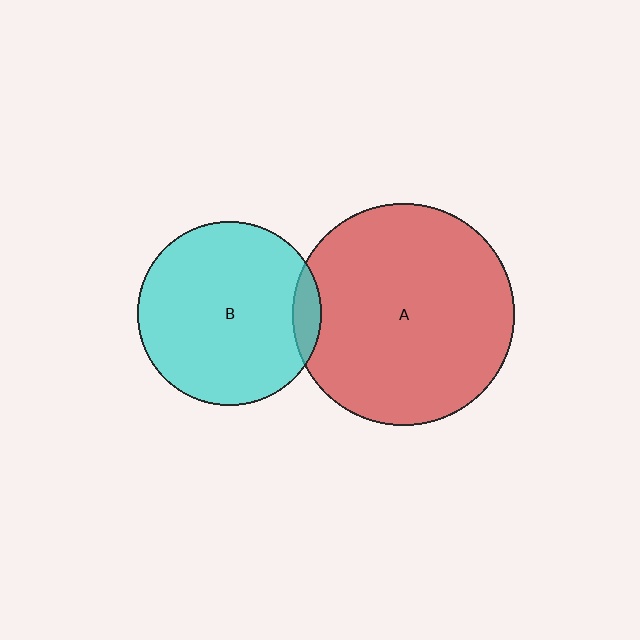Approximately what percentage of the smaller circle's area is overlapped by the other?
Approximately 10%.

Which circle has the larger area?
Circle A (red).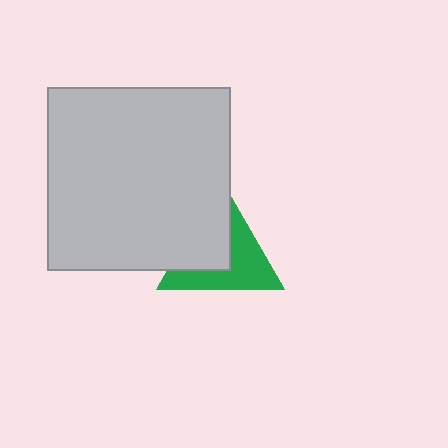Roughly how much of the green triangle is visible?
About half of it is visible (roughly 52%).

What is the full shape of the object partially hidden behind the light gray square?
The partially hidden object is a green triangle.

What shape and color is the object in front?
The object in front is a light gray square.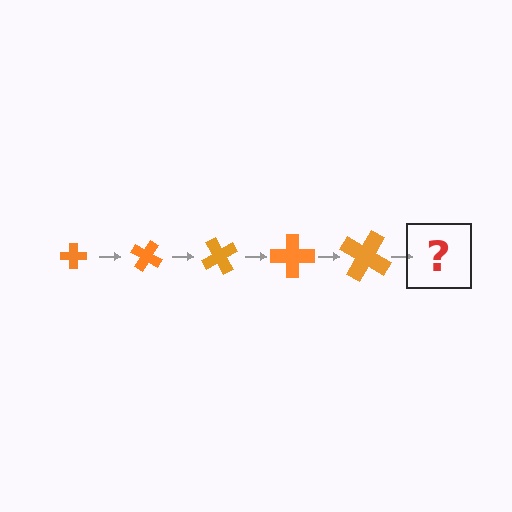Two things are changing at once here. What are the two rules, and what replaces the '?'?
The two rules are that the cross grows larger each step and it rotates 30 degrees each step. The '?' should be a cross, larger than the previous one and rotated 150 degrees from the start.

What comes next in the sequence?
The next element should be a cross, larger than the previous one and rotated 150 degrees from the start.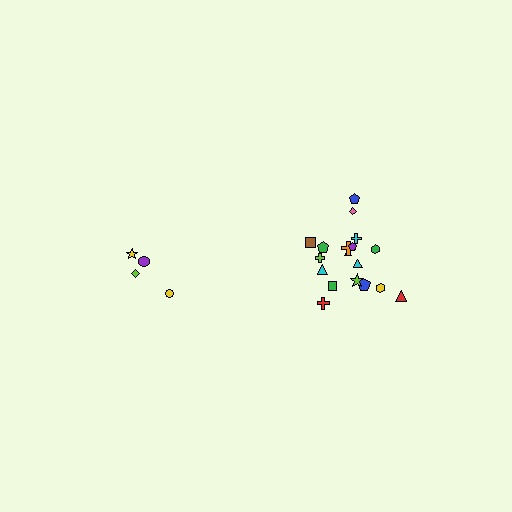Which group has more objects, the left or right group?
The right group.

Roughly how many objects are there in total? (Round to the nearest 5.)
Roughly 20 objects in total.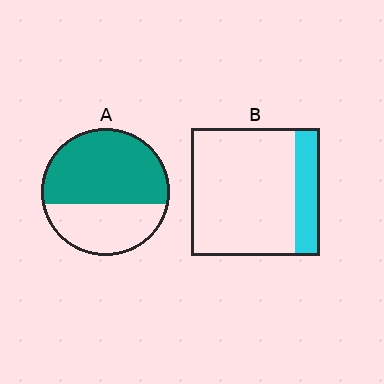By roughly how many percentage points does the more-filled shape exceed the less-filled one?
By roughly 45 percentage points (A over B).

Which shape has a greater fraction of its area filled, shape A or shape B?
Shape A.